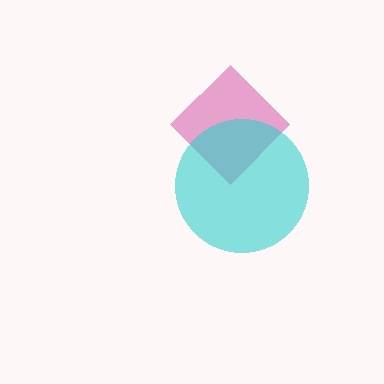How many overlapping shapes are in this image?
There are 2 overlapping shapes in the image.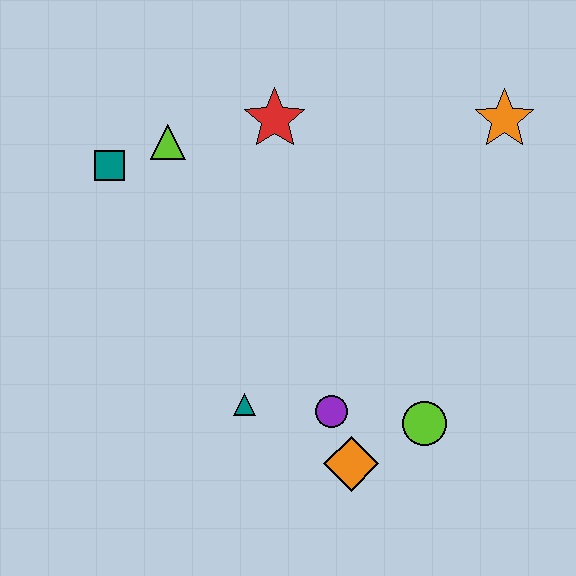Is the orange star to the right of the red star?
Yes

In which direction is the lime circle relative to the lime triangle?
The lime circle is below the lime triangle.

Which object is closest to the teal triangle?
The purple circle is closest to the teal triangle.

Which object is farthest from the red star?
The orange diamond is farthest from the red star.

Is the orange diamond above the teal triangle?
No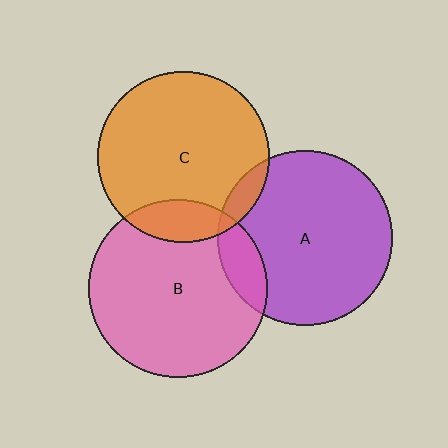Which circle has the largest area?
Circle B (pink).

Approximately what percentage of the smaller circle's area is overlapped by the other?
Approximately 15%.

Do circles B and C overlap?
Yes.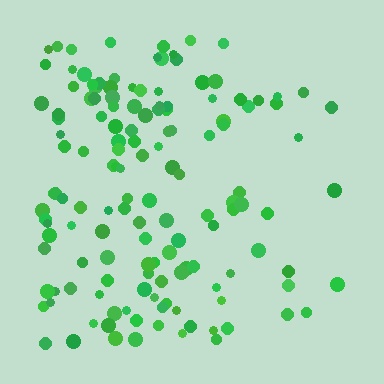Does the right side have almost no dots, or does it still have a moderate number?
Still a moderate number, just noticeably fewer than the left.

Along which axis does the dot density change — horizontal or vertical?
Horizontal.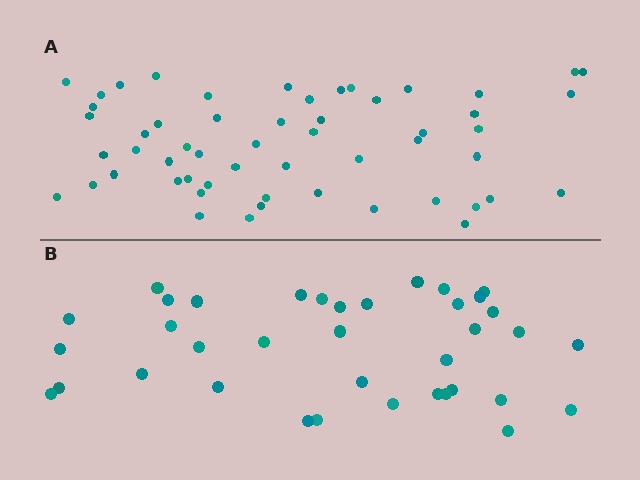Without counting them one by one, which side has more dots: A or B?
Region A (the top region) has more dots.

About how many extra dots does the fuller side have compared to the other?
Region A has approximately 20 more dots than region B.